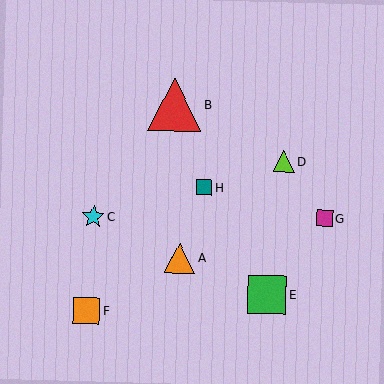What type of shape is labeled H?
Shape H is a teal square.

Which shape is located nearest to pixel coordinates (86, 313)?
The orange square (labeled F) at (87, 310) is nearest to that location.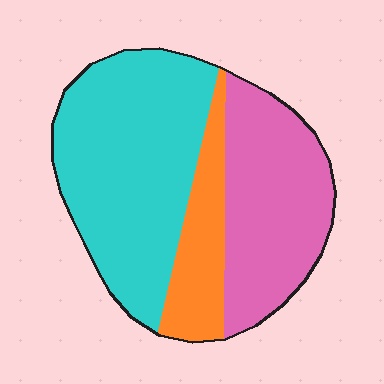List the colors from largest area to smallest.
From largest to smallest: cyan, pink, orange.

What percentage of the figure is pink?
Pink covers 34% of the figure.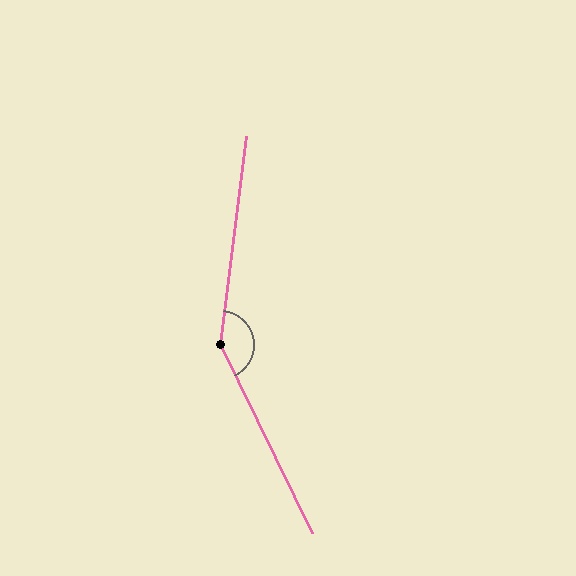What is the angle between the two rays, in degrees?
Approximately 147 degrees.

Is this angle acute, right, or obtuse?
It is obtuse.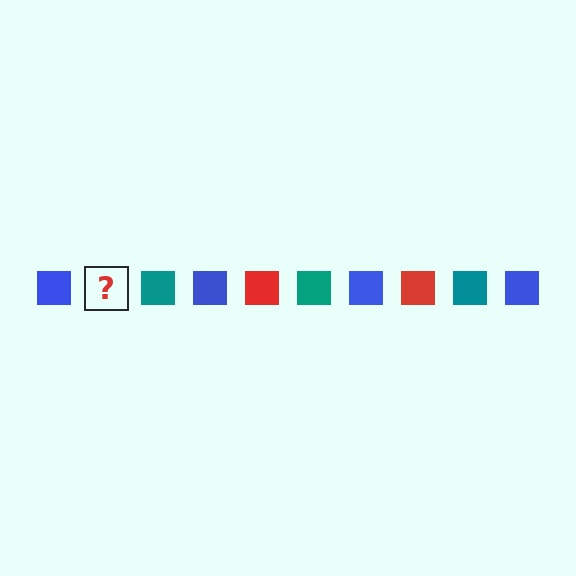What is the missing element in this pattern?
The missing element is a red square.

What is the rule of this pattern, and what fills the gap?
The rule is that the pattern cycles through blue, red, teal squares. The gap should be filled with a red square.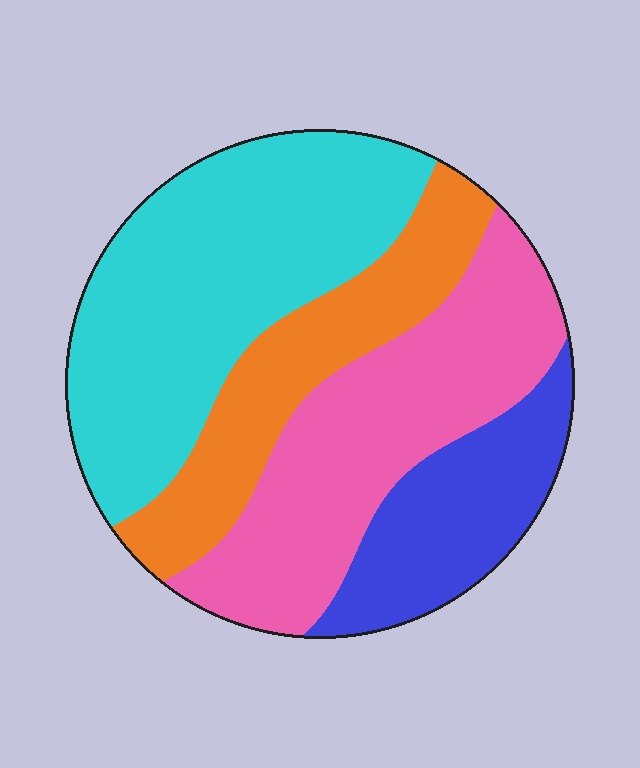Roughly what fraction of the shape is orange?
Orange covers roughly 20% of the shape.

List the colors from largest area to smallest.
From largest to smallest: cyan, pink, orange, blue.